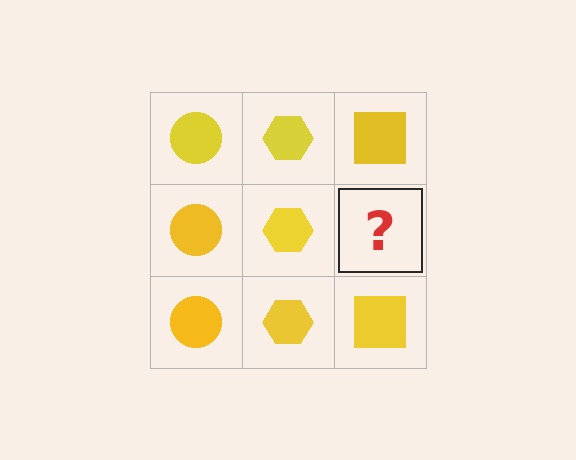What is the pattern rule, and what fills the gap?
The rule is that each column has a consistent shape. The gap should be filled with a yellow square.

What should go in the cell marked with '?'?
The missing cell should contain a yellow square.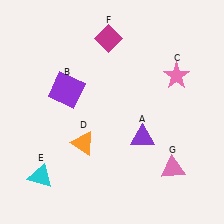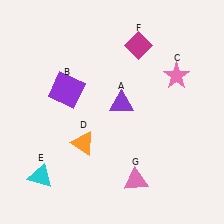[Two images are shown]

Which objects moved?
The objects that moved are: the purple triangle (A), the magenta diamond (F), the pink triangle (G).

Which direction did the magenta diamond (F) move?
The magenta diamond (F) moved right.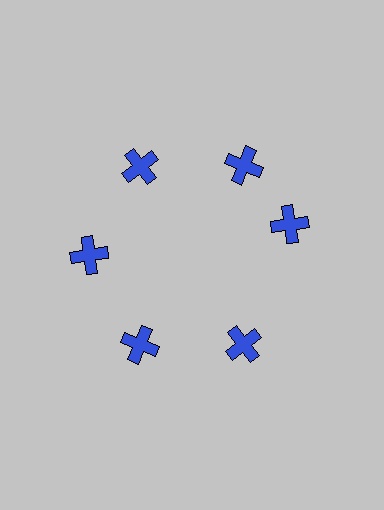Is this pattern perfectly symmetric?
No. The 6 blue crosses are arranged in a ring, but one element near the 3 o'clock position is rotated out of alignment along the ring, breaking the 6-fold rotational symmetry.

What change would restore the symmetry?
The symmetry would be restored by rotating it back into even spacing with its neighbors so that all 6 crosses sit at equal angles and equal distance from the center.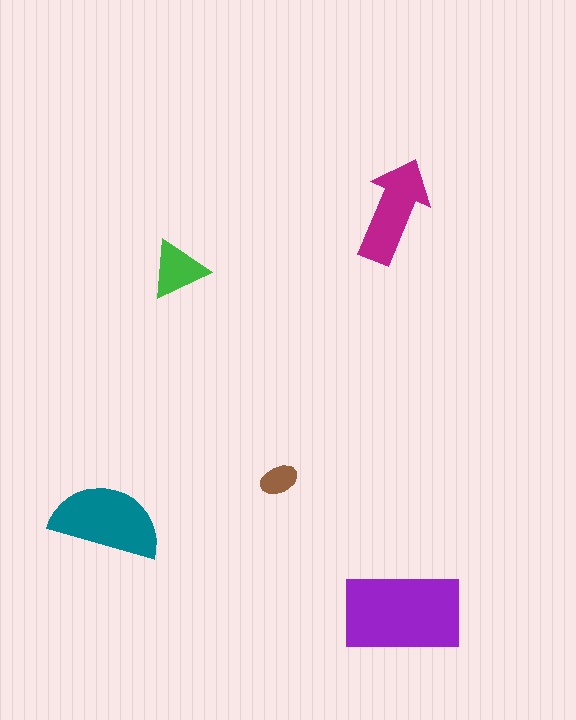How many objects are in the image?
There are 5 objects in the image.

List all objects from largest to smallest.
The purple rectangle, the teal semicircle, the magenta arrow, the green triangle, the brown ellipse.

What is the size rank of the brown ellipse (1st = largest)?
5th.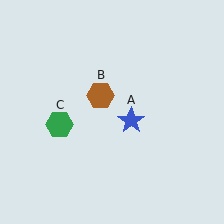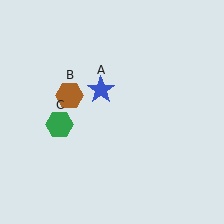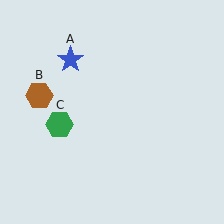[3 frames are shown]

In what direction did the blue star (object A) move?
The blue star (object A) moved up and to the left.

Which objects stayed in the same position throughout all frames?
Green hexagon (object C) remained stationary.